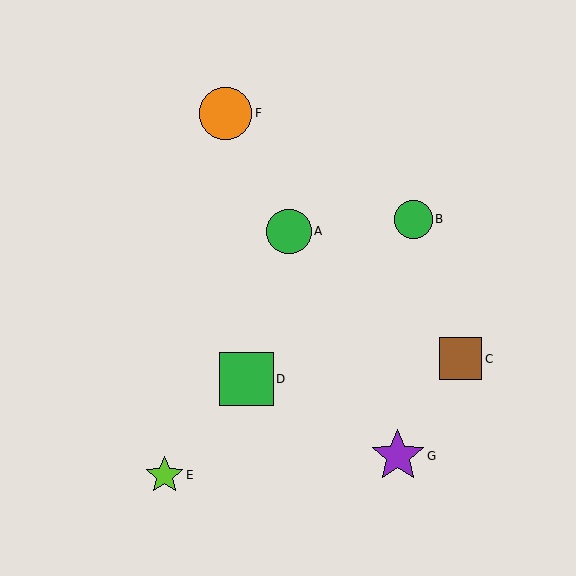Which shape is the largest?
The green square (labeled D) is the largest.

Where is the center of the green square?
The center of the green square is at (246, 379).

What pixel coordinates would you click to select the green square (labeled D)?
Click at (246, 379) to select the green square D.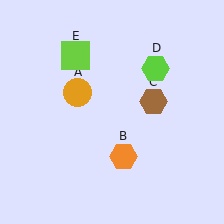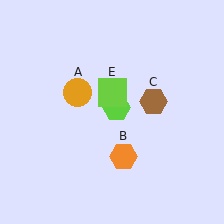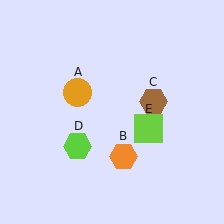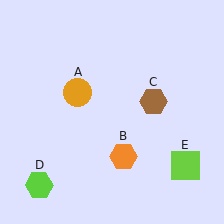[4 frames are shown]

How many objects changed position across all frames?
2 objects changed position: lime hexagon (object D), lime square (object E).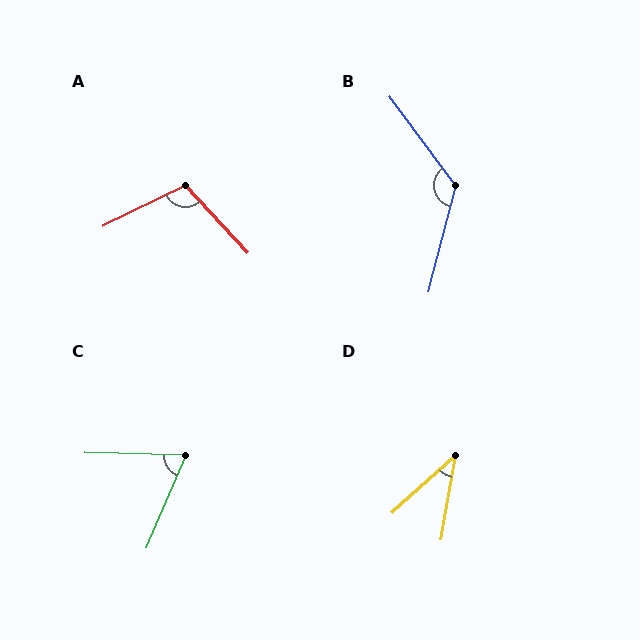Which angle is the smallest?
D, at approximately 38 degrees.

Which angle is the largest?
B, at approximately 129 degrees.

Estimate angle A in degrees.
Approximately 106 degrees.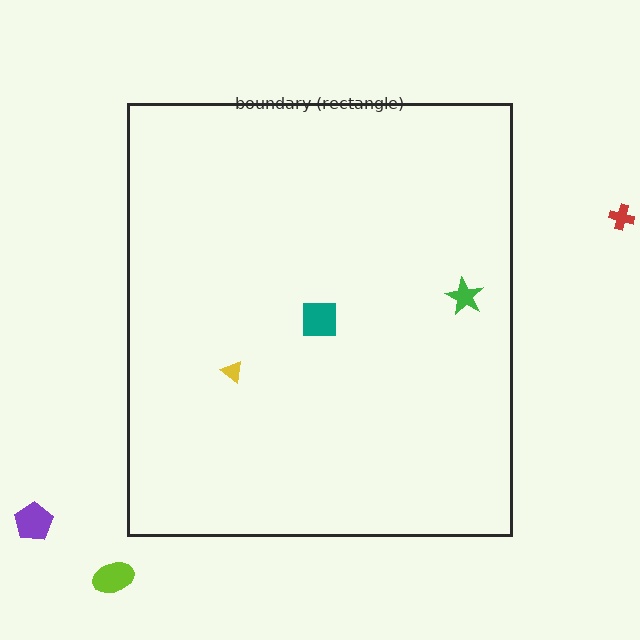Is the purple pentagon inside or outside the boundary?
Outside.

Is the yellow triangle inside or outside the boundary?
Inside.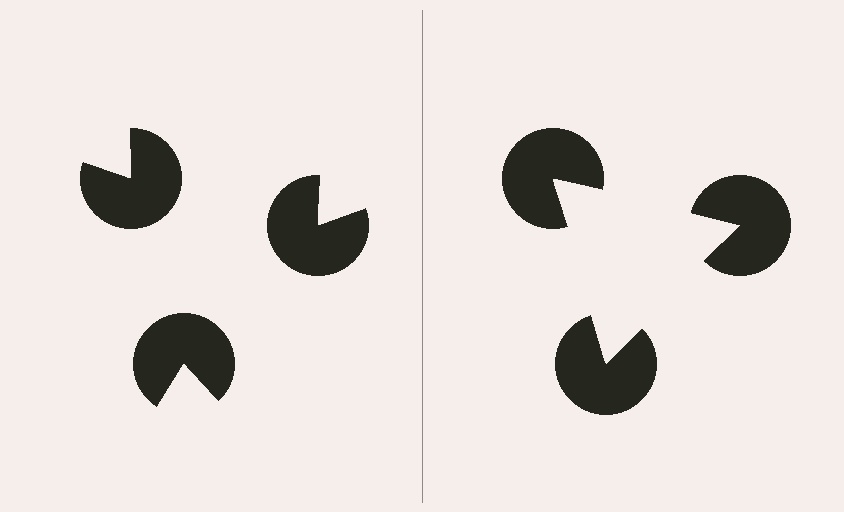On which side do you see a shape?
An illusory triangle appears on the right side. On the left side the wedge cuts are rotated, so no coherent shape forms.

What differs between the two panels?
The pac-man discs are positioned identically on both sides; only the wedge orientations differ. On the right they align to a triangle; on the left they are misaligned.